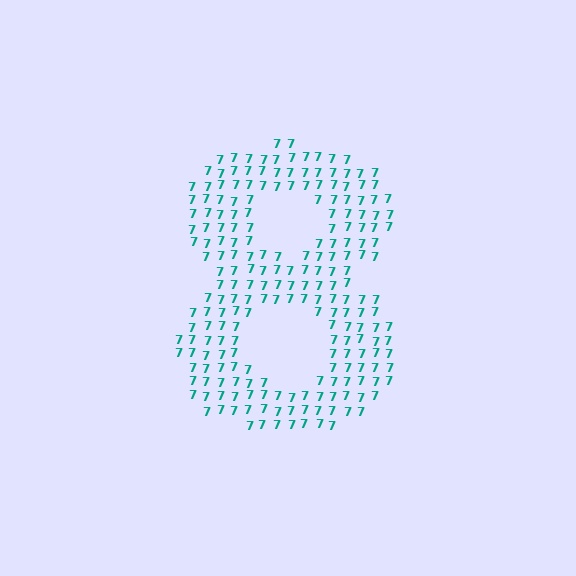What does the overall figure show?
The overall figure shows the digit 8.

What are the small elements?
The small elements are digit 7's.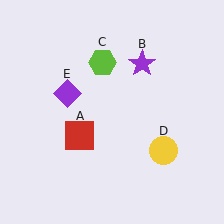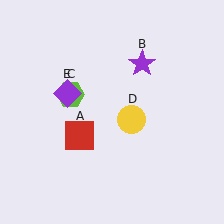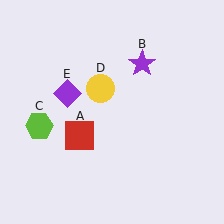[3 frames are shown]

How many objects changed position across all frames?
2 objects changed position: lime hexagon (object C), yellow circle (object D).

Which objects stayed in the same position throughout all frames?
Red square (object A) and purple star (object B) and purple diamond (object E) remained stationary.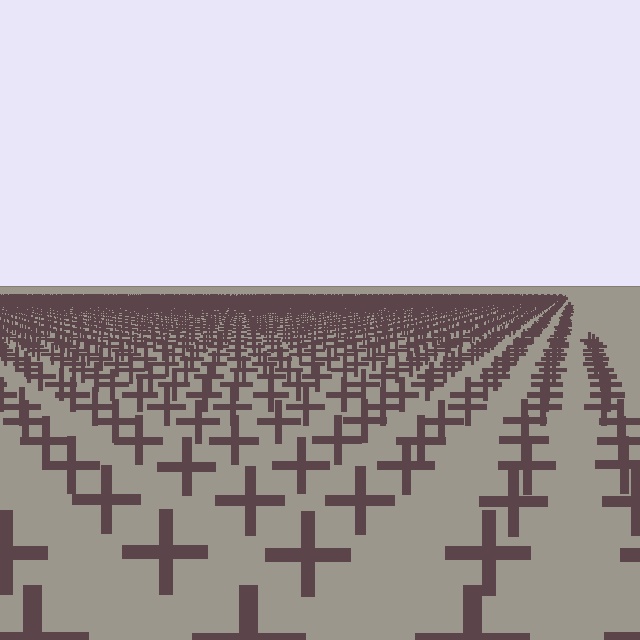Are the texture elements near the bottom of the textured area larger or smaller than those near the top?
Larger. Near the bottom, elements are closer to the viewer and appear at a bigger on-screen size.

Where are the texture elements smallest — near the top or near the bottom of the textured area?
Near the top.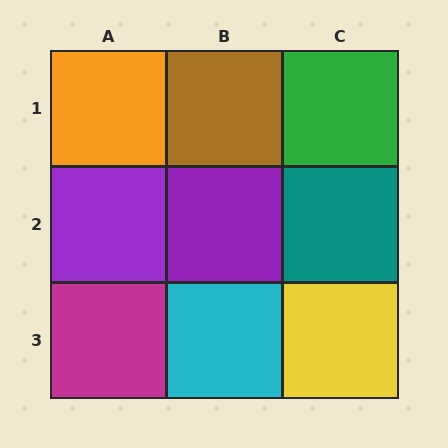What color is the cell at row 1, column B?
Brown.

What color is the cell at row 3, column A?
Magenta.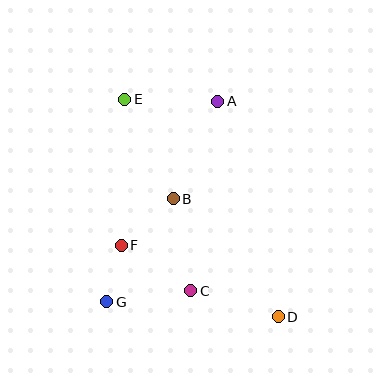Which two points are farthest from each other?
Points D and E are farthest from each other.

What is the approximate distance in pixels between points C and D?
The distance between C and D is approximately 91 pixels.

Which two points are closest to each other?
Points F and G are closest to each other.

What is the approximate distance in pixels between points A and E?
The distance between A and E is approximately 93 pixels.